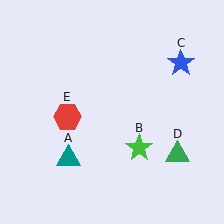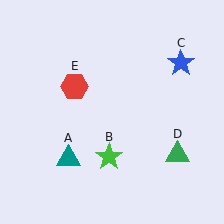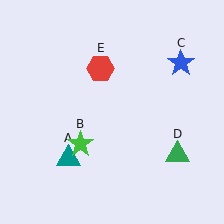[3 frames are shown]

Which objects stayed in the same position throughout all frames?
Teal triangle (object A) and blue star (object C) and green triangle (object D) remained stationary.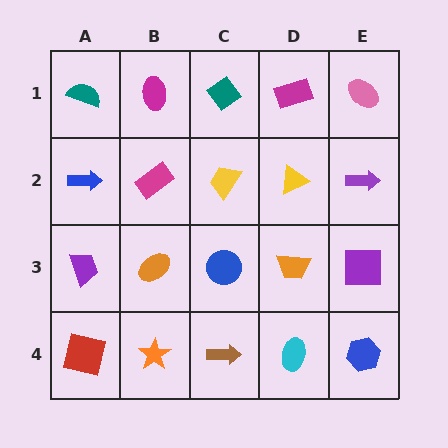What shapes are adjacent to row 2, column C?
A teal diamond (row 1, column C), a blue circle (row 3, column C), a magenta rectangle (row 2, column B), a yellow triangle (row 2, column D).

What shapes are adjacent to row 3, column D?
A yellow triangle (row 2, column D), a cyan ellipse (row 4, column D), a blue circle (row 3, column C), a purple square (row 3, column E).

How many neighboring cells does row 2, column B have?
4.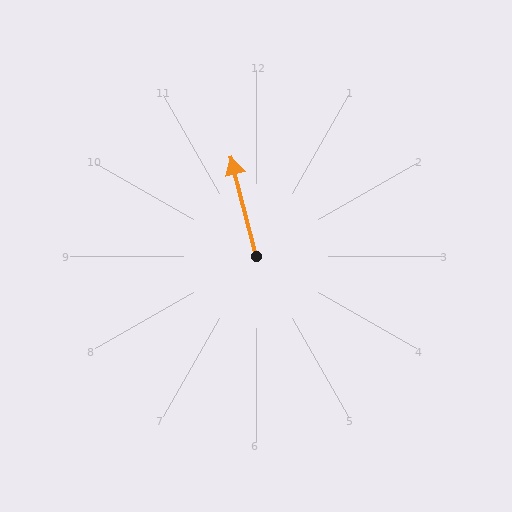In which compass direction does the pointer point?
North.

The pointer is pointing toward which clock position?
Roughly 12 o'clock.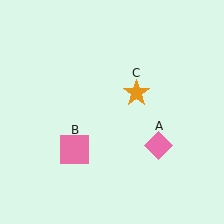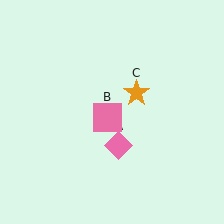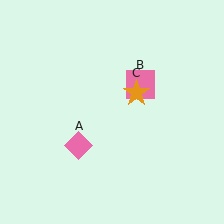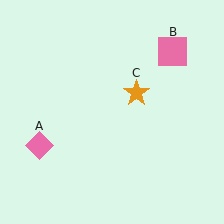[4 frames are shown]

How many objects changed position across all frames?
2 objects changed position: pink diamond (object A), pink square (object B).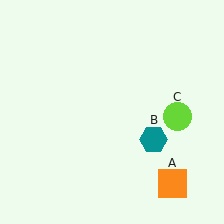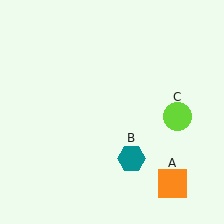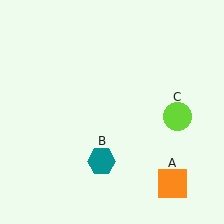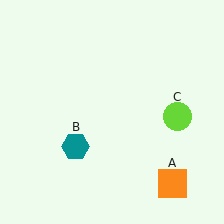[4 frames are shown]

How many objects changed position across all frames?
1 object changed position: teal hexagon (object B).